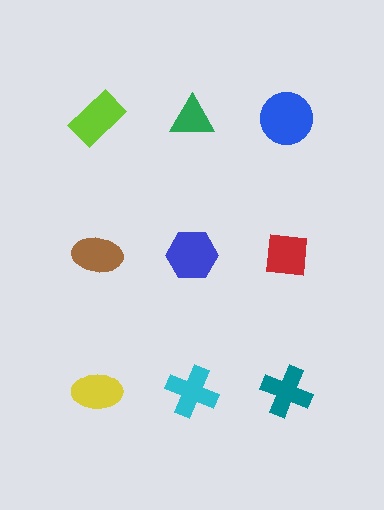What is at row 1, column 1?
A lime rectangle.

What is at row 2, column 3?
A red square.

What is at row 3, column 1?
A yellow ellipse.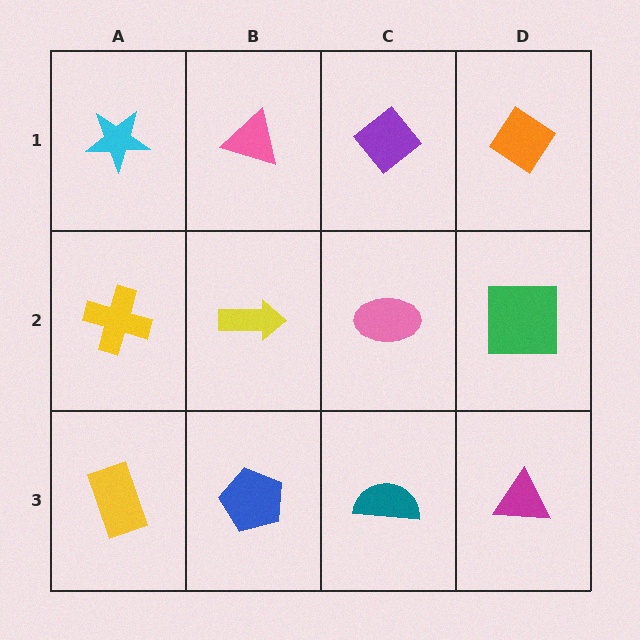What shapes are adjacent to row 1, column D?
A green square (row 2, column D), a purple diamond (row 1, column C).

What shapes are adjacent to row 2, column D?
An orange diamond (row 1, column D), a magenta triangle (row 3, column D), a pink ellipse (row 2, column C).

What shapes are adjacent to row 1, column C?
A pink ellipse (row 2, column C), a pink triangle (row 1, column B), an orange diamond (row 1, column D).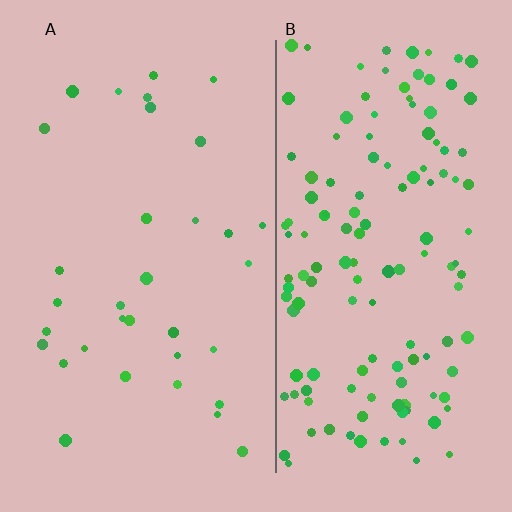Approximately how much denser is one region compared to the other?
Approximately 4.1× — region B over region A.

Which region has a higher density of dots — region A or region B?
B (the right).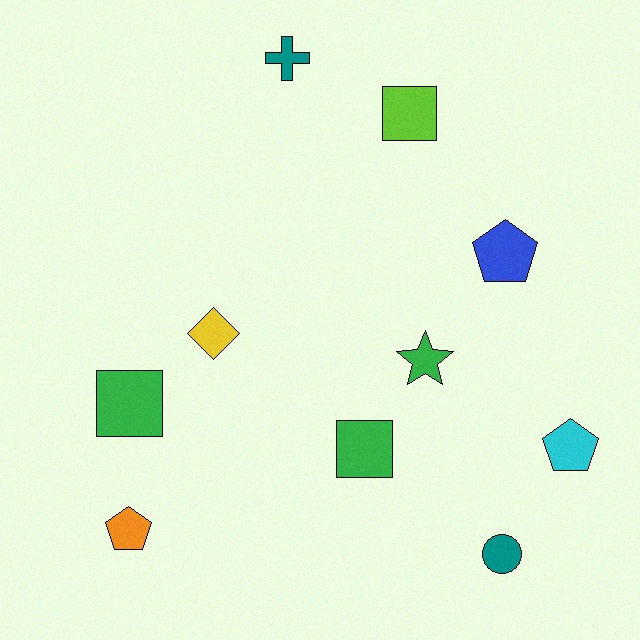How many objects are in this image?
There are 10 objects.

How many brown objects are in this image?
There are no brown objects.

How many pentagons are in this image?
There are 3 pentagons.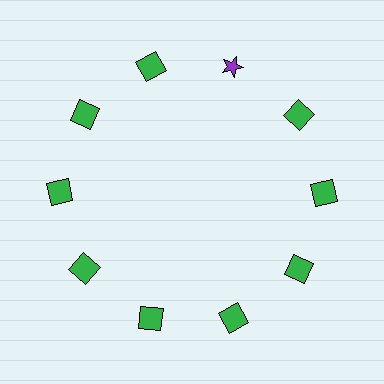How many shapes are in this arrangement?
There are 10 shapes arranged in a ring pattern.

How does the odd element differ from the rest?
It differs in both color (purple instead of green) and shape (star instead of square).